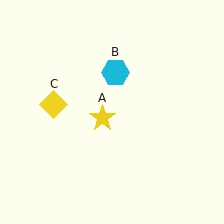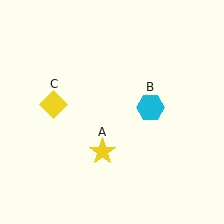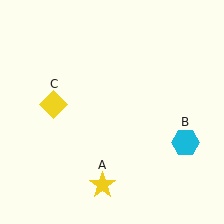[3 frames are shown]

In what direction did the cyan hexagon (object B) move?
The cyan hexagon (object B) moved down and to the right.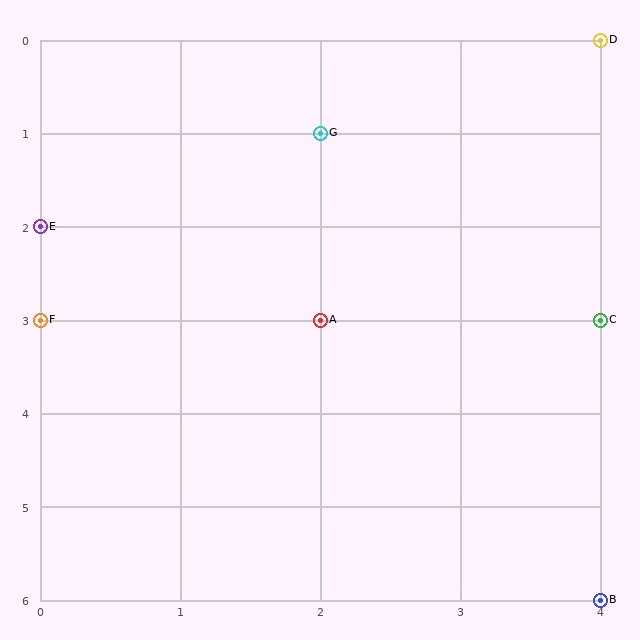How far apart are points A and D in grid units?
Points A and D are 2 columns and 3 rows apart (about 3.6 grid units diagonally).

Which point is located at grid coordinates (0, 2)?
Point E is at (0, 2).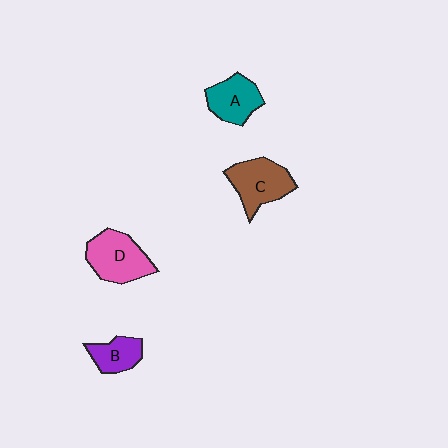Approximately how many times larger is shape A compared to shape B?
Approximately 1.3 times.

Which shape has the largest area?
Shape D (pink).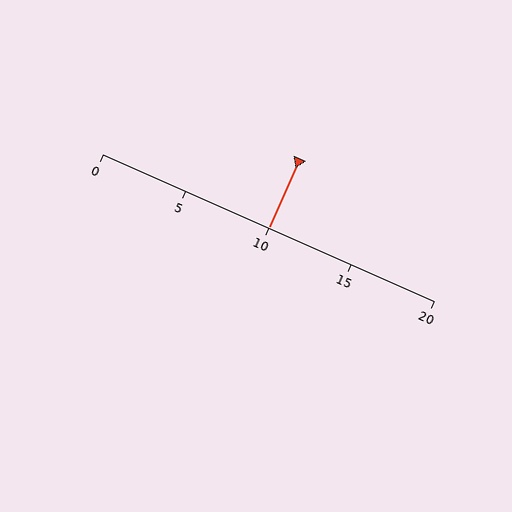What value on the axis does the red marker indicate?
The marker indicates approximately 10.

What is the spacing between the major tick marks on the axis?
The major ticks are spaced 5 apart.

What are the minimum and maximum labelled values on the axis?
The axis runs from 0 to 20.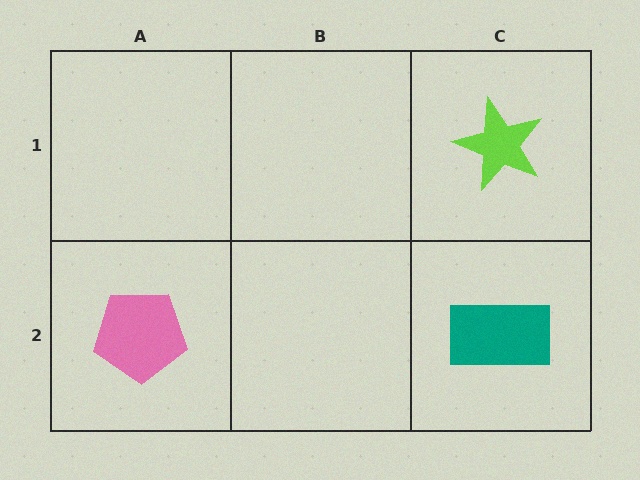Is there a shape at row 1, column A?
No, that cell is empty.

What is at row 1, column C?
A lime star.